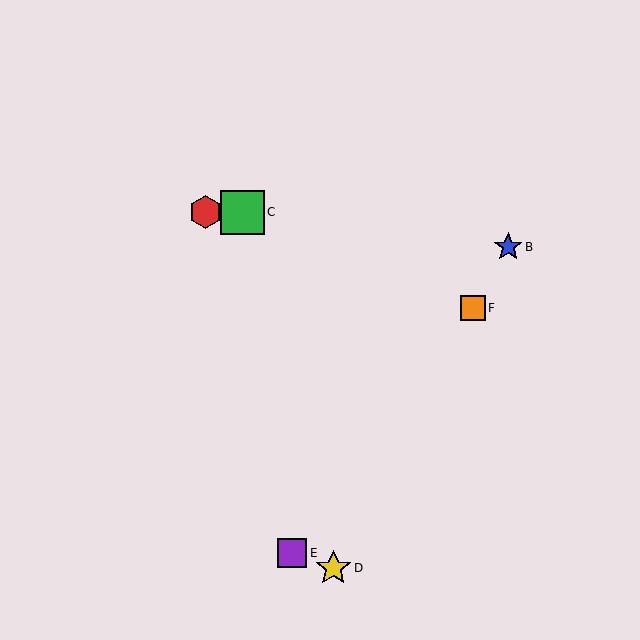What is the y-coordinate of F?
Object F is at y≈308.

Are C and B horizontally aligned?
No, C is at y≈212 and B is at y≈247.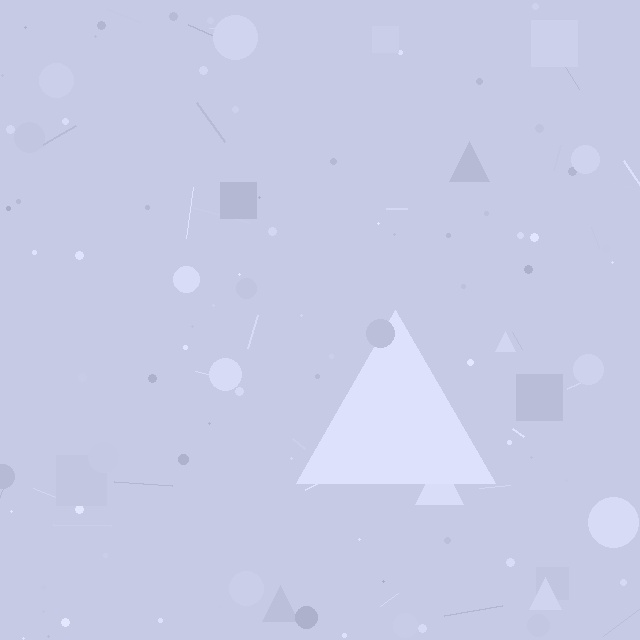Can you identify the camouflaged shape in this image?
The camouflaged shape is a triangle.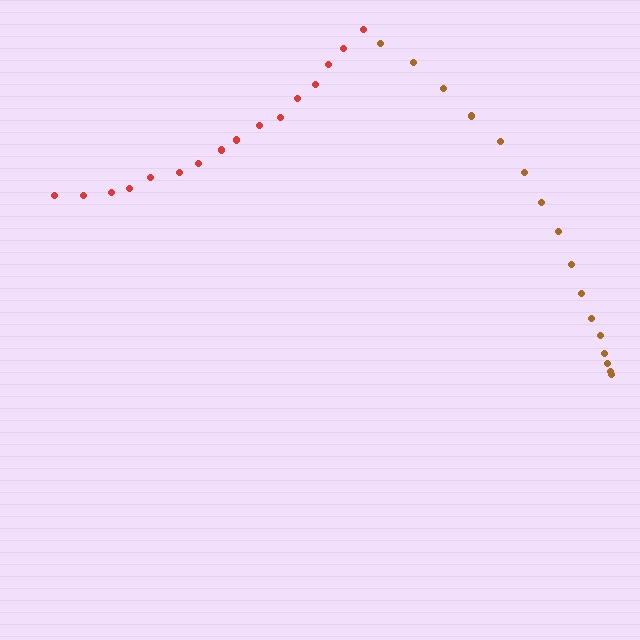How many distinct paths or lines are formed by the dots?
There are 2 distinct paths.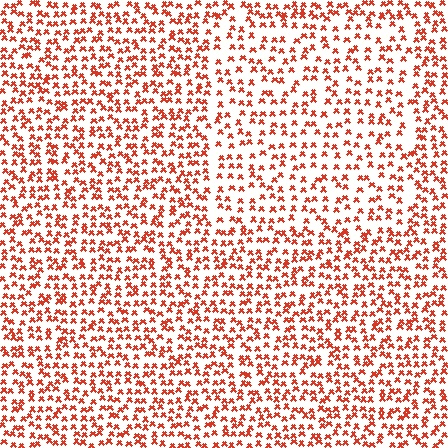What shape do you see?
I see a rectangle.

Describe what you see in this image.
The image contains small red elements arranged at two different densities. A rectangle-shaped region is visible where the elements are less densely packed than the surrounding area.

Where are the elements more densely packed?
The elements are more densely packed outside the rectangle boundary.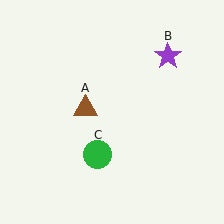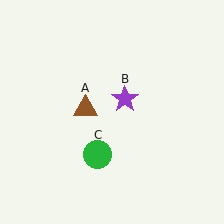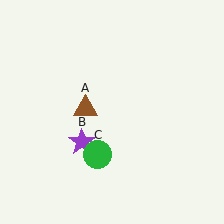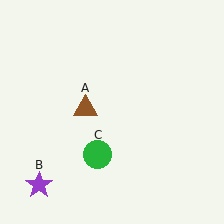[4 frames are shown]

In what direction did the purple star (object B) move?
The purple star (object B) moved down and to the left.